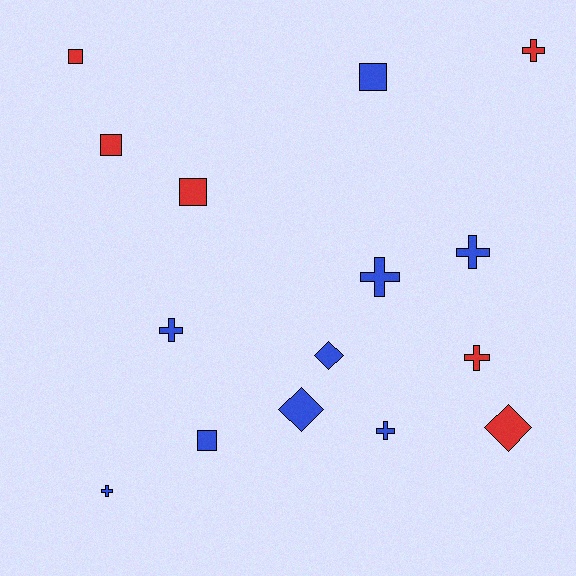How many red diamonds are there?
There is 1 red diamond.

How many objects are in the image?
There are 15 objects.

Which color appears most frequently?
Blue, with 9 objects.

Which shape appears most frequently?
Cross, with 7 objects.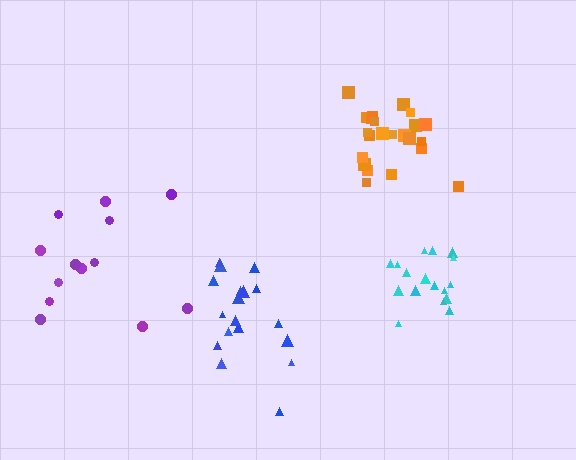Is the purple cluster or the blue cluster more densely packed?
Blue.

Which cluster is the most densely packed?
Orange.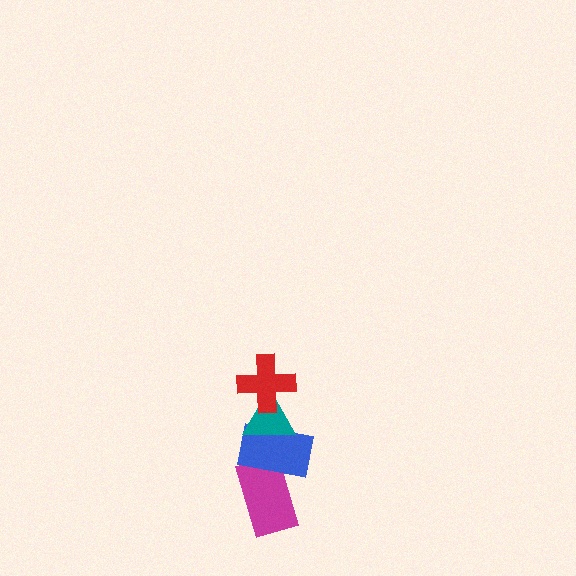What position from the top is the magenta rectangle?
The magenta rectangle is 4th from the top.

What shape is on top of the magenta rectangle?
The blue rectangle is on top of the magenta rectangle.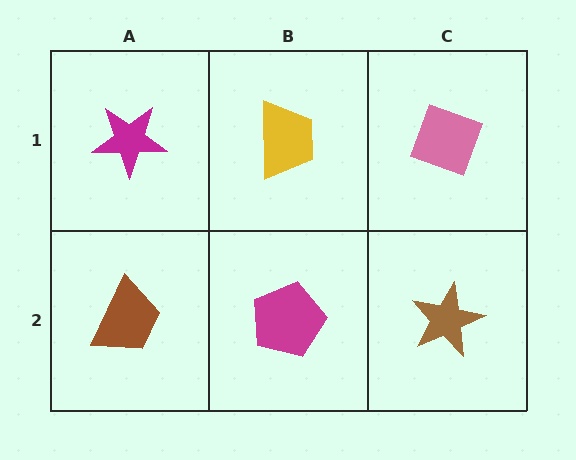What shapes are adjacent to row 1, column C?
A brown star (row 2, column C), a yellow trapezoid (row 1, column B).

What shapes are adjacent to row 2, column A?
A magenta star (row 1, column A), a magenta pentagon (row 2, column B).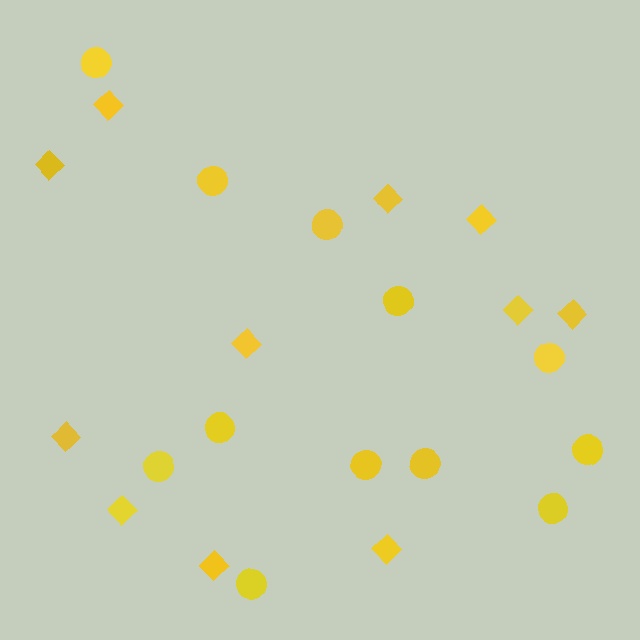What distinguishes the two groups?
There are 2 groups: one group of diamonds (11) and one group of circles (12).